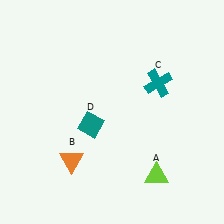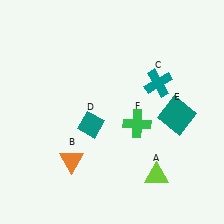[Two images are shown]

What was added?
A teal square (E), a green cross (F) were added in Image 2.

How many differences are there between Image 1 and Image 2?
There are 2 differences between the two images.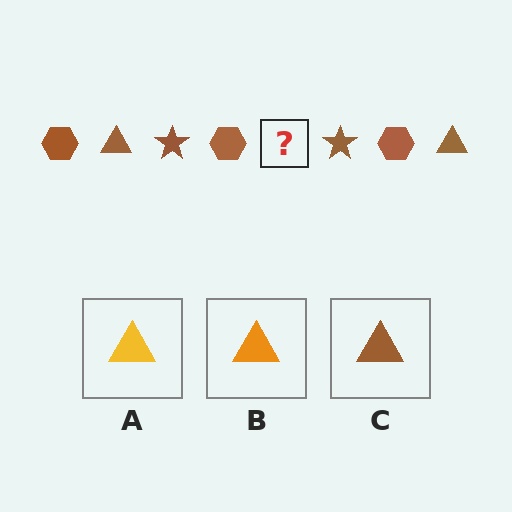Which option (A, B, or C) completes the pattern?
C.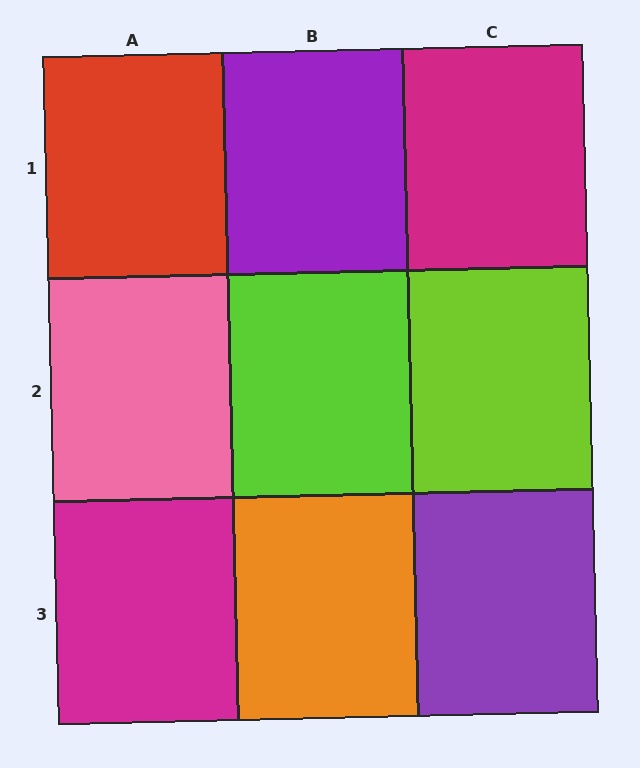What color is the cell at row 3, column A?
Magenta.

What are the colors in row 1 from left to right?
Red, purple, magenta.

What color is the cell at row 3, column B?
Orange.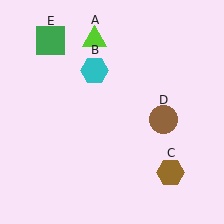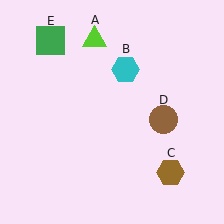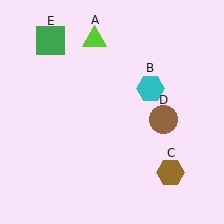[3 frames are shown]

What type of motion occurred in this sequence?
The cyan hexagon (object B) rotated clockwise around the center of the scene.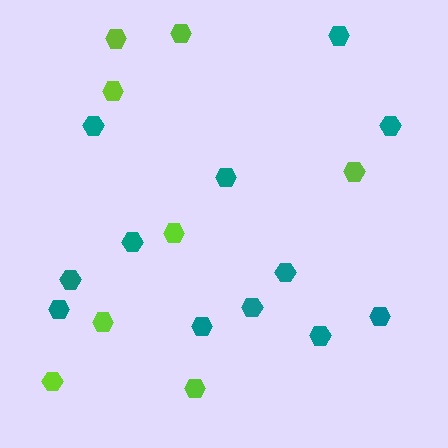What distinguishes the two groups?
There are 2 groups: one group of lime hexagons (8) and one group of teal hexagons (12).